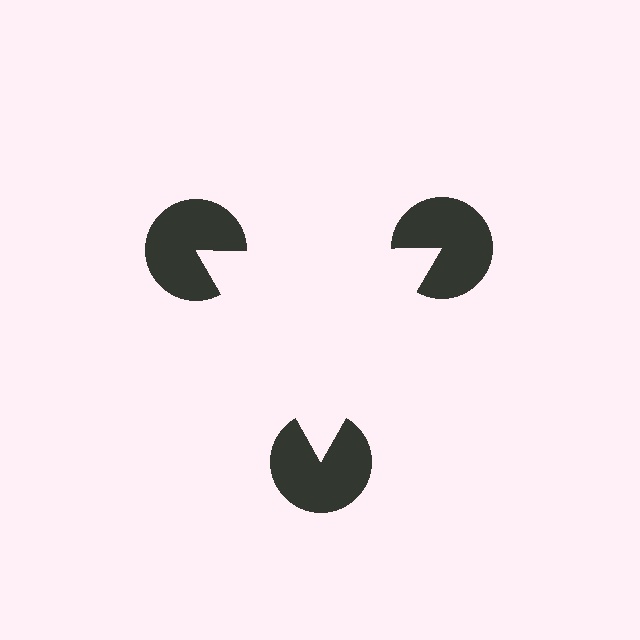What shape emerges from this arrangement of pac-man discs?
An illusory triangle — its edges are inferred from the aligned wedge cuts in the pac-man discs, not physically drawn.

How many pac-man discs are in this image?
There are 3 — one at each vertex of the illusory triangle.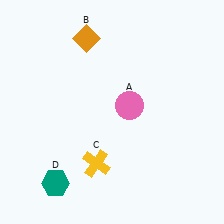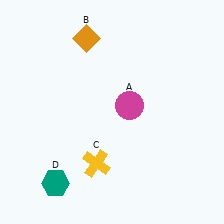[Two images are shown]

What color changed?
The circle (A) changed from pink in Image 1 to magenta in Image 2.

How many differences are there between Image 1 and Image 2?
There is 1 difference between the two images.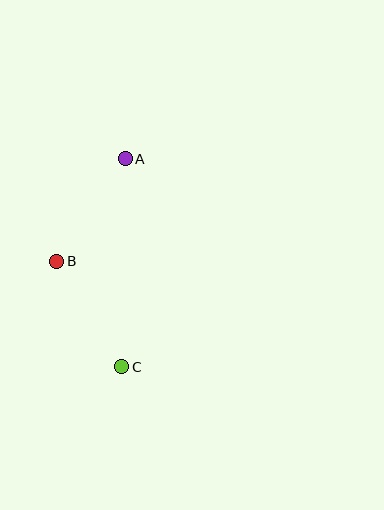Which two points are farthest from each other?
Points A and C are farthest from each other.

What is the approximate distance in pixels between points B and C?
The distance between B and C is approximately 124 pixels.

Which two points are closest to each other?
Points A and B are closest to each other.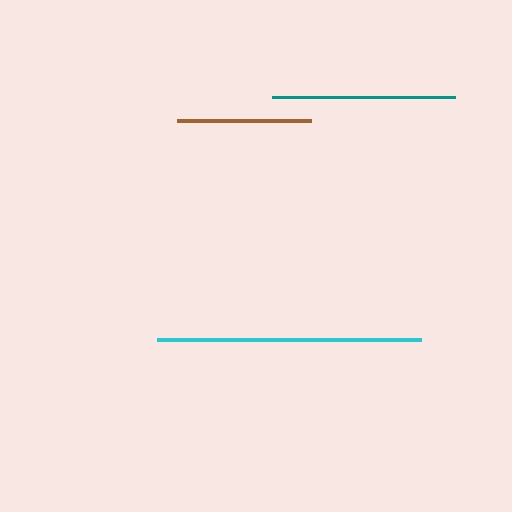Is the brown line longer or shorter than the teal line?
The teal line is longer than the brown line.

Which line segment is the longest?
The cyan line is the longest at approximately 264 pixels.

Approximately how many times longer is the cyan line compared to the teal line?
The cyan line is approximately 1.4 times the length of the teal line.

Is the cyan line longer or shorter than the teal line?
The cyan line is longer than the teal line.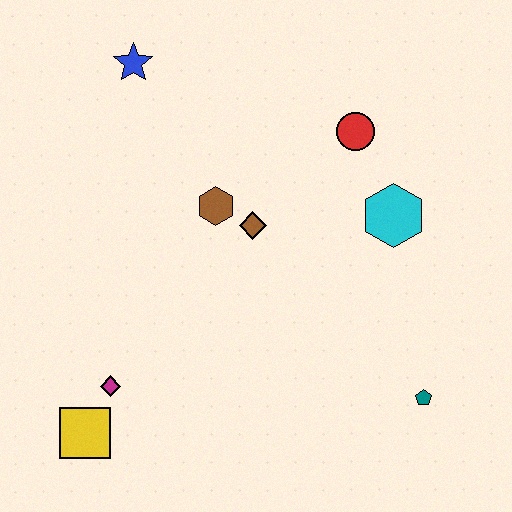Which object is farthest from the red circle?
The yellow square is farthest from the red circle.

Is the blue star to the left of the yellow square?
No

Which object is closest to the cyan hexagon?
The red circle is closest to the cyan hexagon.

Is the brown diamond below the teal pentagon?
No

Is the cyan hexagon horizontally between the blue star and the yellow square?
No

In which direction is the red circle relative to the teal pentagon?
The red circle is above the teal pentagon.